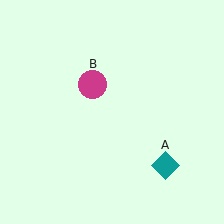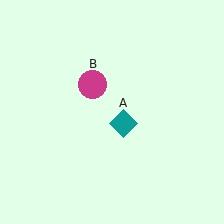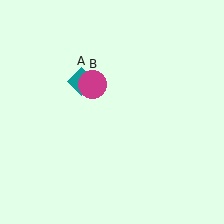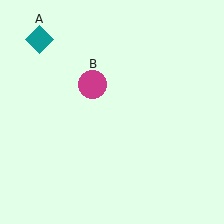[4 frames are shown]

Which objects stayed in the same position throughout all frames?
Magenta circle (object B) remained stationary.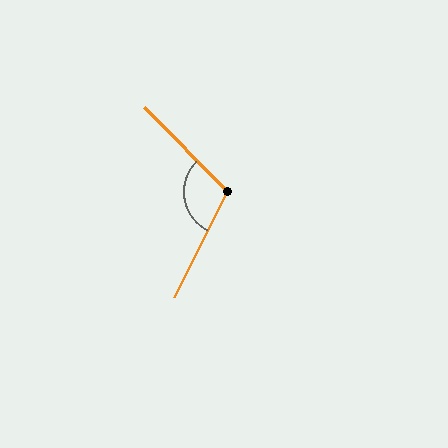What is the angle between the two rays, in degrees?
Approximately 109 degrees.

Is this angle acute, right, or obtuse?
It is obtuse.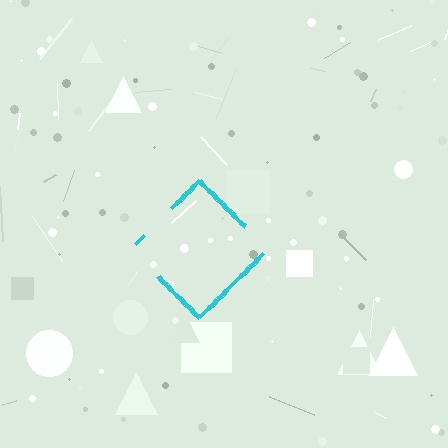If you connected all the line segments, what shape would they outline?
They would outline a diamond.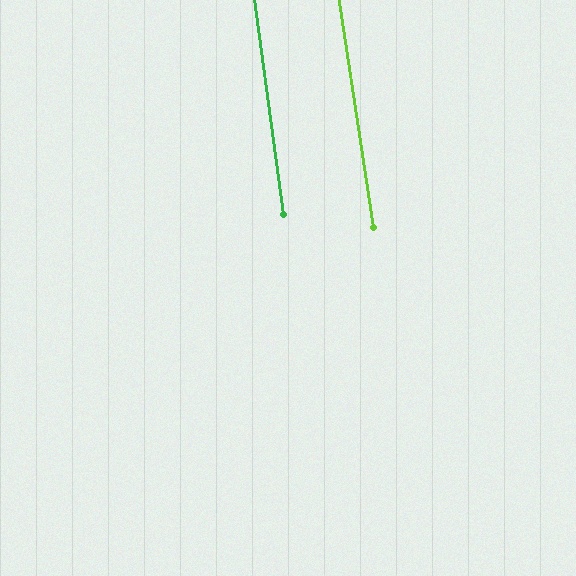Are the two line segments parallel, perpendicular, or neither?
Parallel — their directions differ by only 0.9°.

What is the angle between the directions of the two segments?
Approximately 1 degree.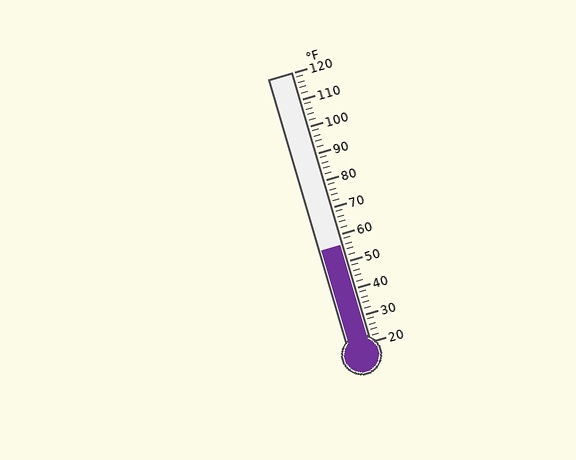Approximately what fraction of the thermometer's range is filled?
The thermometer is filled to approximately 35% of its range.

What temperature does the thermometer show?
The thermometer shows approximately 56°F.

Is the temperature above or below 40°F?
The temperature is above 40°F.